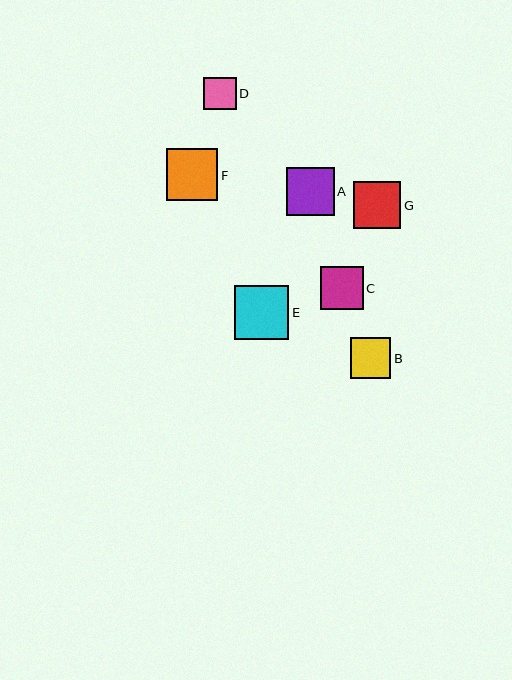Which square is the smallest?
Square D is the smallest with a size of approximately 33 pixels.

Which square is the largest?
Square E is the largest with a size of approximately 54 pixels.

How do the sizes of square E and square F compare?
Square E and square F are approximately the same size.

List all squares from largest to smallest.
From largest to smallest: E, F, A, G, C, B, D.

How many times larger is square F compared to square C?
Square F is approximately 1.2 times the size of square C.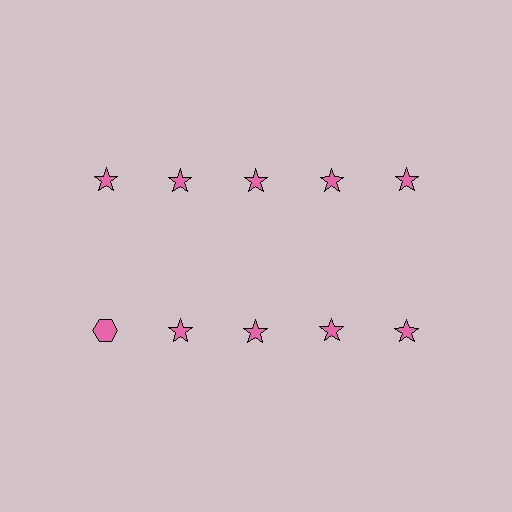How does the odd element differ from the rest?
It has a different shape: hexagon instead of star.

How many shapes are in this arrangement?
There are 10 shapes arranged in a grid pattern.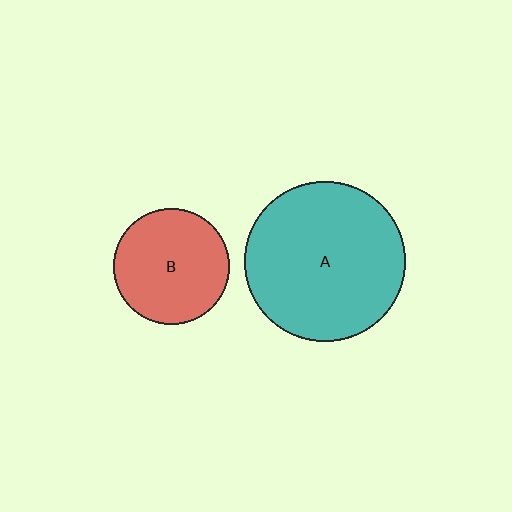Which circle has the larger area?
Circle A (teal).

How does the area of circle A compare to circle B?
Approximately 1.9 times.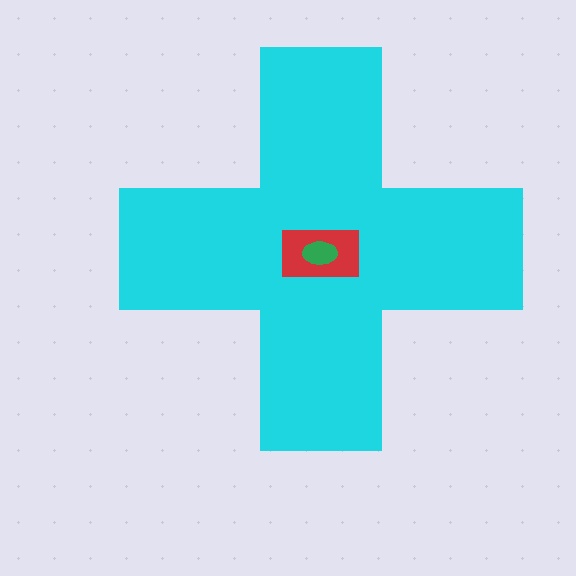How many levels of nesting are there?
3.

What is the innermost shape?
The green ellipse.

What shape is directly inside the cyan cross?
The red rectangle.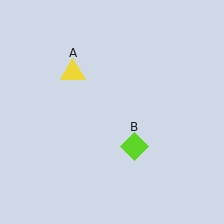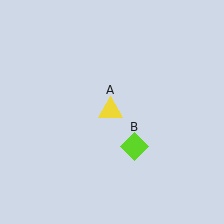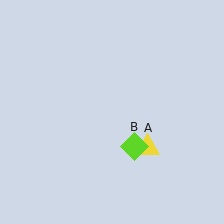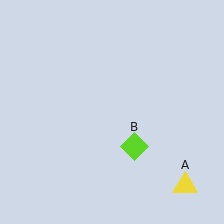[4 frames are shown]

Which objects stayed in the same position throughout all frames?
Lime diamond (object B) remained stationary.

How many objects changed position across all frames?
1 object changed position: yellow triangle (object A).